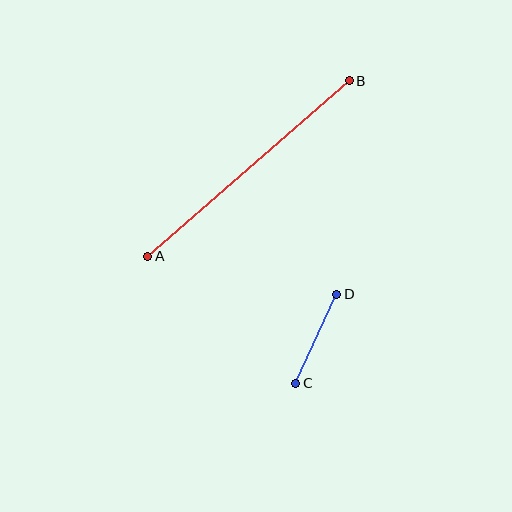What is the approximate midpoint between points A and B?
The midpoint is at approximately (248, 169) pixels.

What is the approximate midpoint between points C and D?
The midpoint is at approximately (316, 339) pixels.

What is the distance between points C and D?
The distance is approximately 98 pixels.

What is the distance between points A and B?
The distance is approximately 267 pixels.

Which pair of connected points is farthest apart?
Points A and B are farthest apart.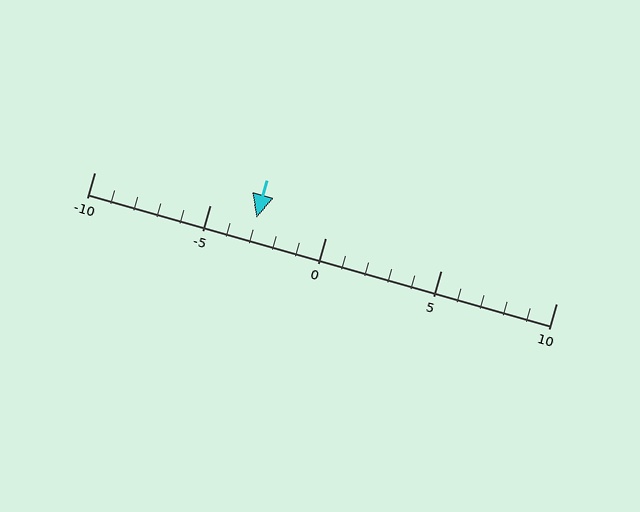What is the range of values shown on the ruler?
The ruler shows values from -10 to 10.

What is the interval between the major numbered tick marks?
The major tick marks are spaced 5 units apart.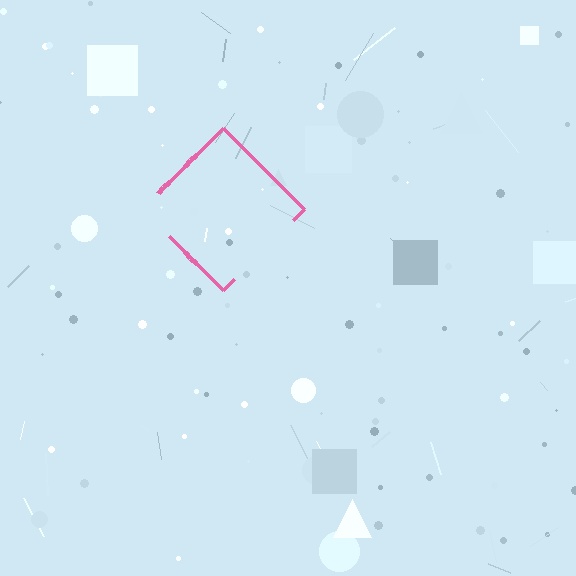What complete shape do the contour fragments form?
The contour fragments form a diamond.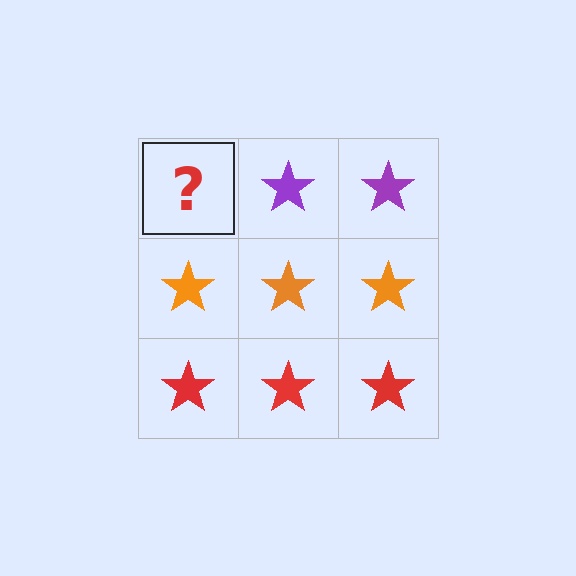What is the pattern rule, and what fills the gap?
The rule is that each row has a consistent color. The gap should be filled with a purple star.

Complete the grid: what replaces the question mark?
The question mark should be replaced with a purple star.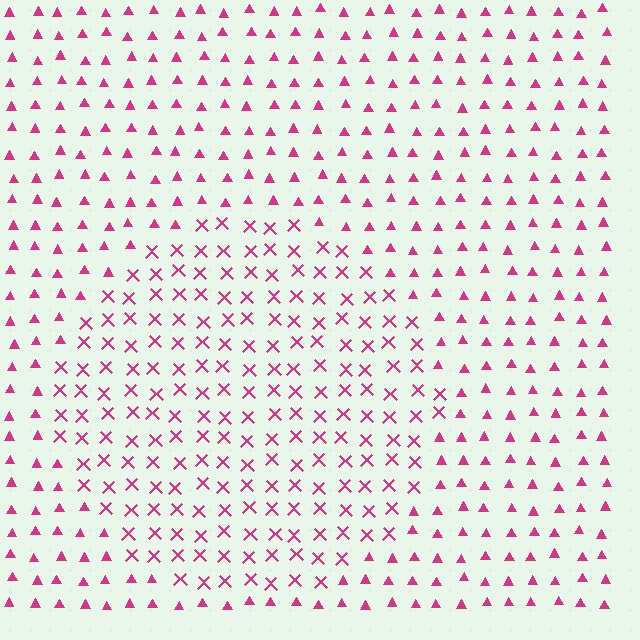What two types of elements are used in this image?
The image uses X marks inside the circle region and triangles outside it.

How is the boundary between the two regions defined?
The boundary is defined by a change in element shape: X marks inside vs. triangles outside. All elements share the same color and spacing.